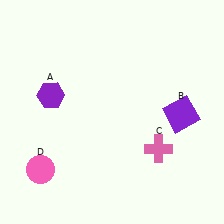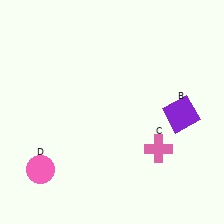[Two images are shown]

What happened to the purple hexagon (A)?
The purple hexagon (A) was removed in Image 2. It was in the top-left area of Image 1.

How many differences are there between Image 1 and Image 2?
There is 1 difference between the two images.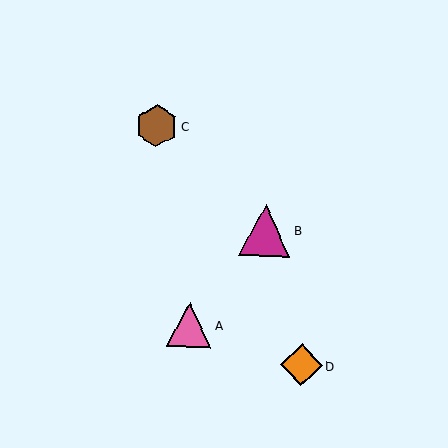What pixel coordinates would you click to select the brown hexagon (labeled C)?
Click at (157, 126) to select the brown hexagon C.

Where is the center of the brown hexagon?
The center of the brown hexagon is at (157, 126).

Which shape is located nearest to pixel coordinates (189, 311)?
The pink triangle (labeled A) at (189, 325) is nearest to that location.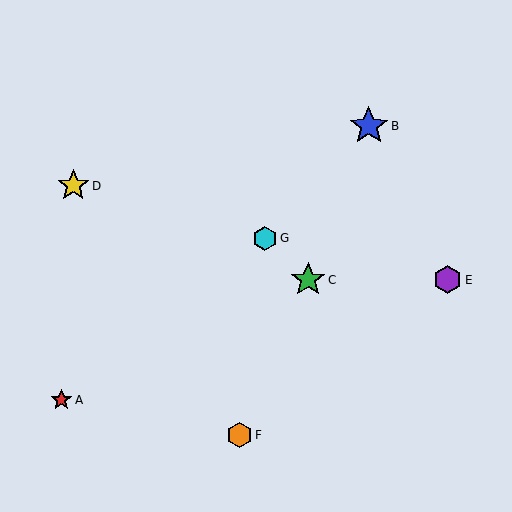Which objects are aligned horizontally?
Objects C, E are aligned horizontally.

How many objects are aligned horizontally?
2 objects (C, E) are aligned horizontally.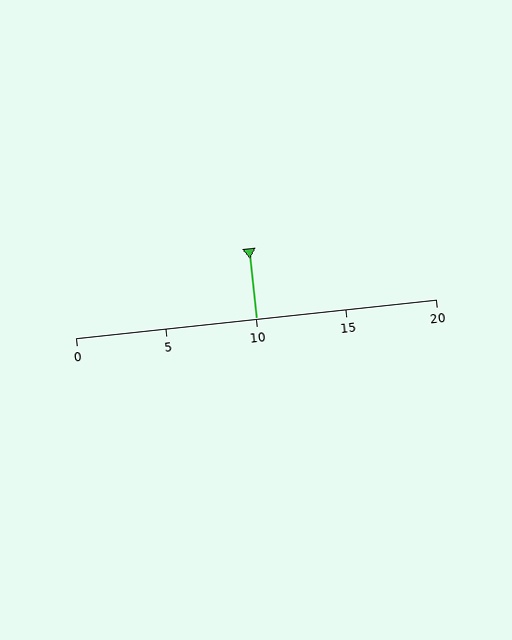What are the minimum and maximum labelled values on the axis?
The axis runs from 0 to 20.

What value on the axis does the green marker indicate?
The marker indicates approximately 10.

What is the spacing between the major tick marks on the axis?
The major ticks are spaced 5 apart.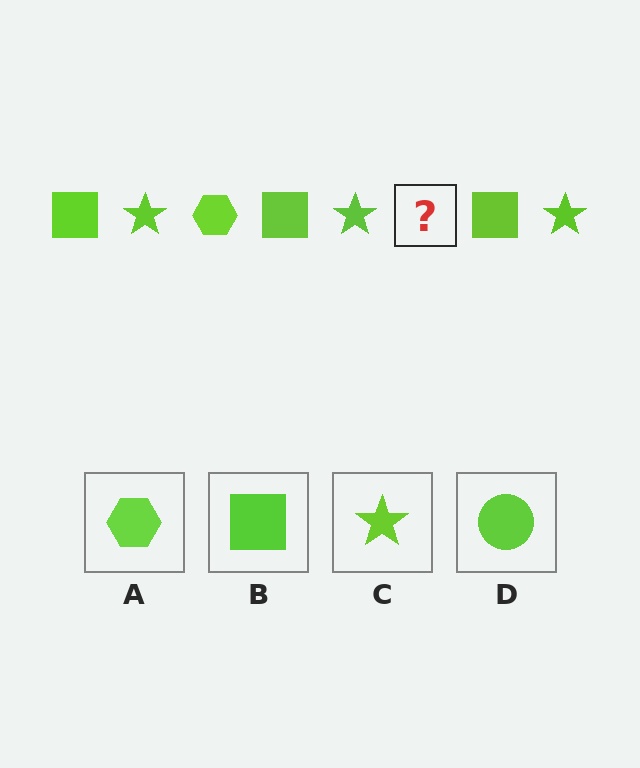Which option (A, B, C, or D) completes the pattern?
A.